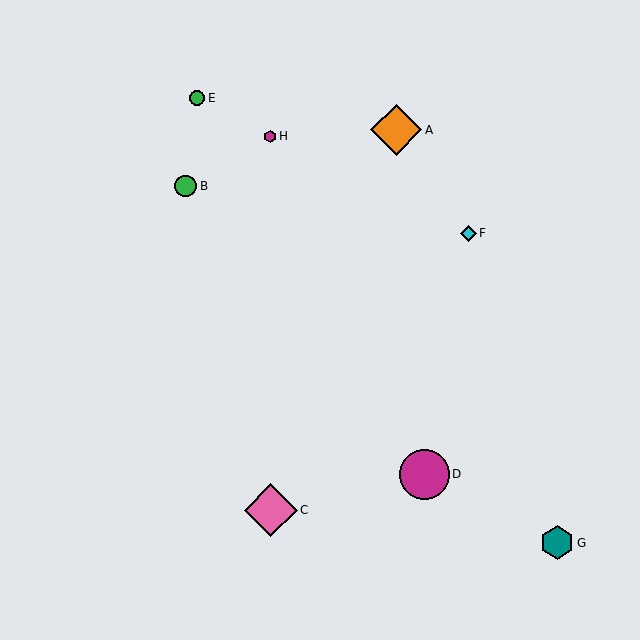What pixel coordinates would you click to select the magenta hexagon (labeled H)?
Click at (270, 136) to select the magenta hexagon H.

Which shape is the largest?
The pink diamond (labeled C) is the largest.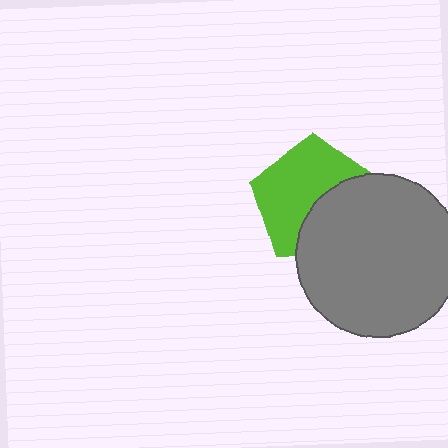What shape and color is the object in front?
The object in front is a gray circle.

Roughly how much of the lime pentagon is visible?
About half of it is visible (roughly 59%).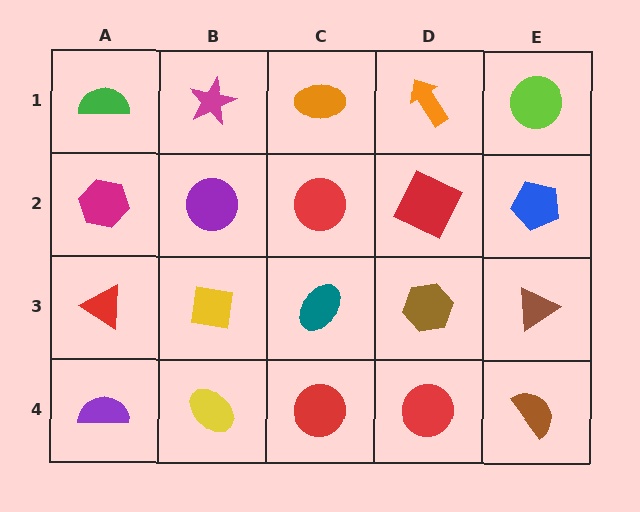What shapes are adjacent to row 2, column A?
A green semicircle (row 1, column A), a red triangle (row 3, column A), a purple circle (row 2, column B).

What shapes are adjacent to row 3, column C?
A red circle (row 2, column C), a red circle (row 4, column C), a yellow square (row 3, column B), a brown hexagon (row 3, column D).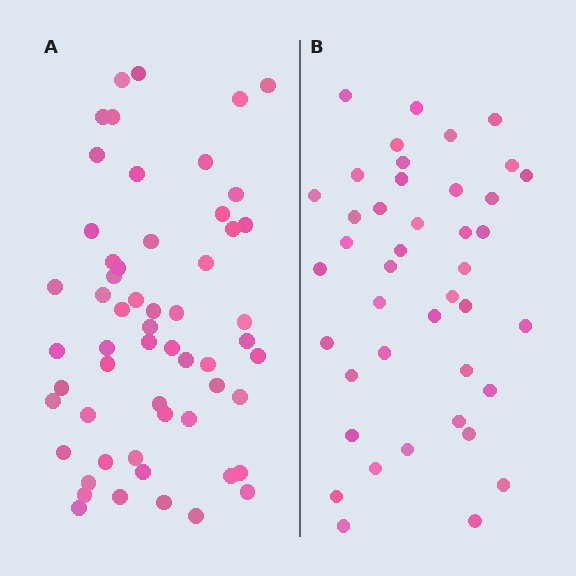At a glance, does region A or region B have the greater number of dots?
Region A (the left region) has more dots.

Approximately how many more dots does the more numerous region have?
Region A has approximately 15 more dots than region B.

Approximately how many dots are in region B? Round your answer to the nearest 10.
About 40 dots. (The exact count is 42, which rounds to 40.)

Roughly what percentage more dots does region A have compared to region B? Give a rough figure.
About 35% more.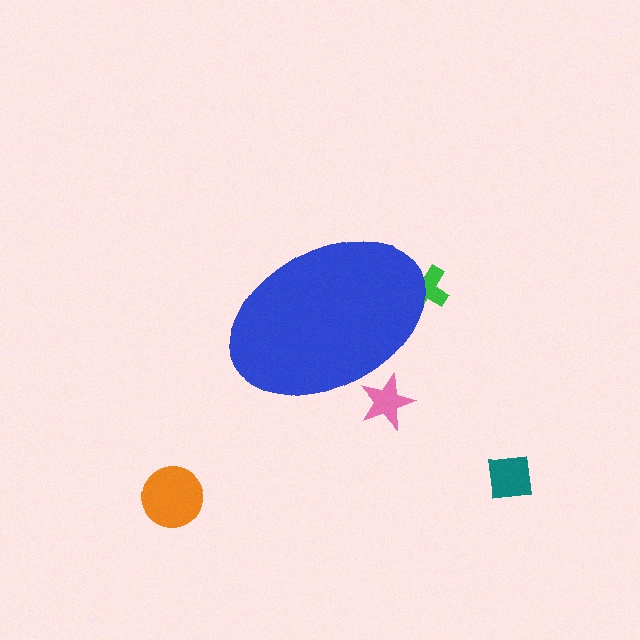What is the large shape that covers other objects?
A blue ellipse.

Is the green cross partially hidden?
Yes, the green cross is partially hidden behind the blue ellipse.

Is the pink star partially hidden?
Yes, the pink star is partially hidden behind the blue ellipse.